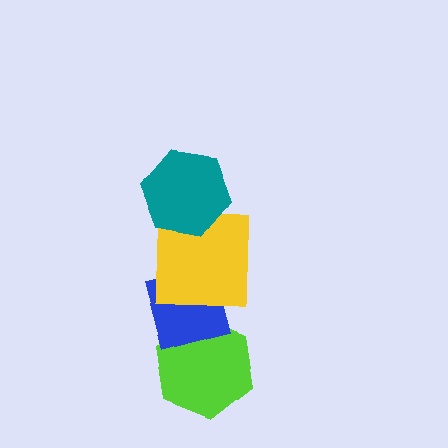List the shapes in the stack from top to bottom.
From top to bottom: the teal hexagon, the yellow square, the blue square, the lime hexagon.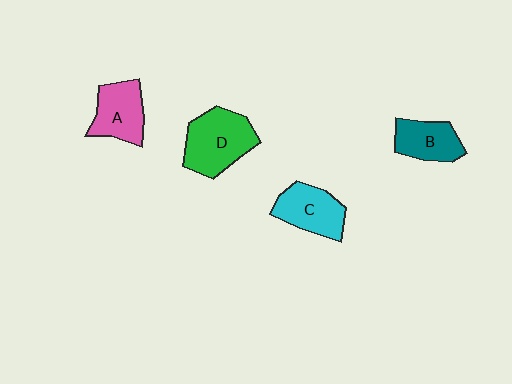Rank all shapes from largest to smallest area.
From largest to smallest: D (green), C (cyan), A (pink), B (teal).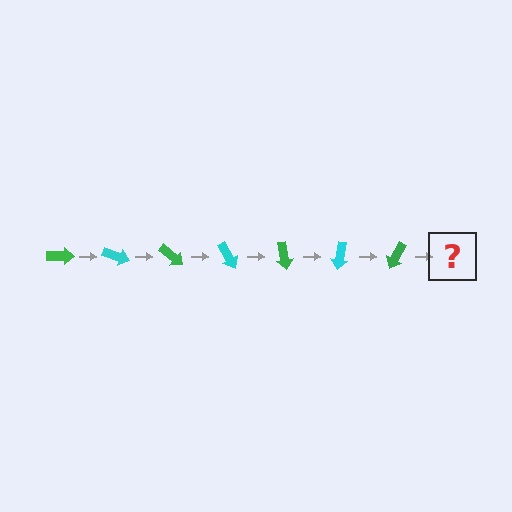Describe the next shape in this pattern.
It should be a cyan arrow, rotated 140 degrees from the start.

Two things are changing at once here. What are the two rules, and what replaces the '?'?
The two rules are that it rotates 20 degrees each step and the color cycles through green and cyan. The '?' should be a cyan arrow, rotated 140 degrees from the start.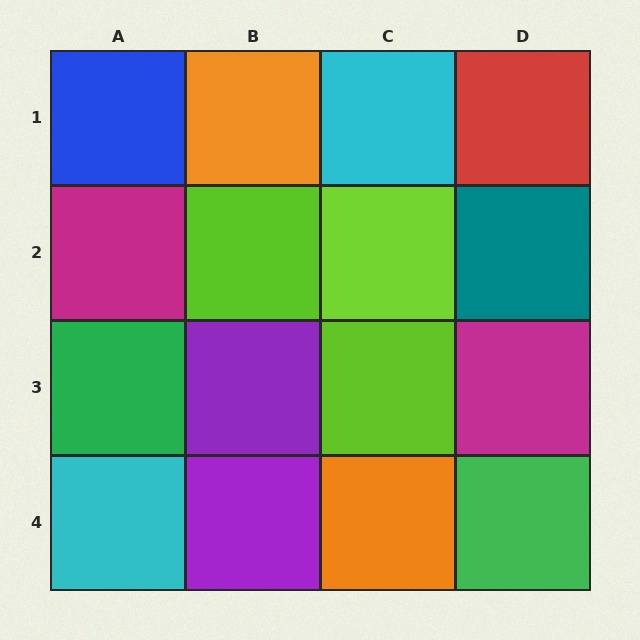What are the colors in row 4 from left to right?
Cyan, purple, orange, green.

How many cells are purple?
2 cells are purple.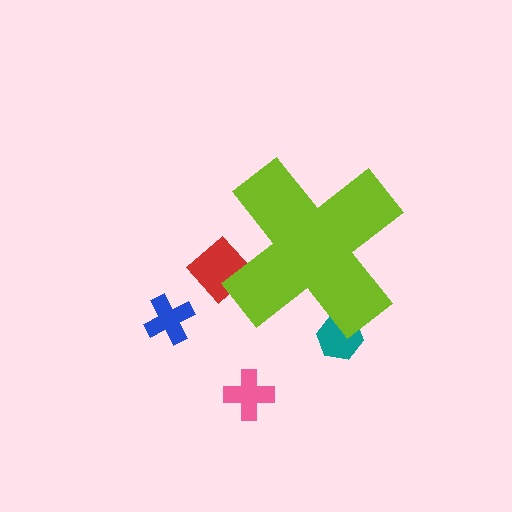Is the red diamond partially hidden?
Yes, the red diamond is partially hidden behind the lime cross.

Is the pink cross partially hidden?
No, the pink cross is fully visible.